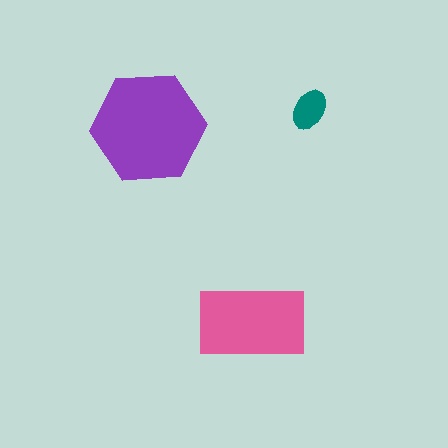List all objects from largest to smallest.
The purple hexagon, the pink rectangle, the teal ellipse.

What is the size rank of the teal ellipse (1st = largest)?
3rd.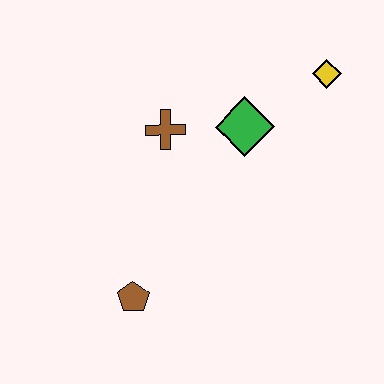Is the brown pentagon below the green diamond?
Yes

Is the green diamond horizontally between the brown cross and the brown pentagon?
No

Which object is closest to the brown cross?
The green diamond is closest to the brown cross.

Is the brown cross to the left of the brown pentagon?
No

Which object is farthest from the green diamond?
The brown pentagon is farthest from the green diamond.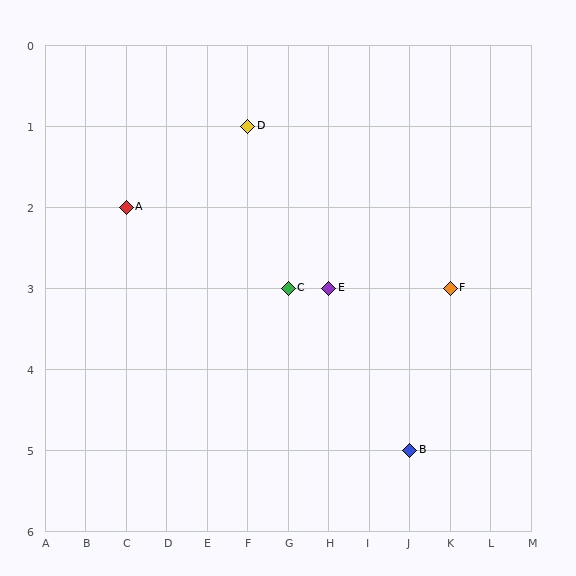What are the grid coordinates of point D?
Point D is at grid coordinates (F, 1).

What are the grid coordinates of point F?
Point F is at grid coordinates (K, 3).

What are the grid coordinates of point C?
Point C is at grid coordinates (G, 3).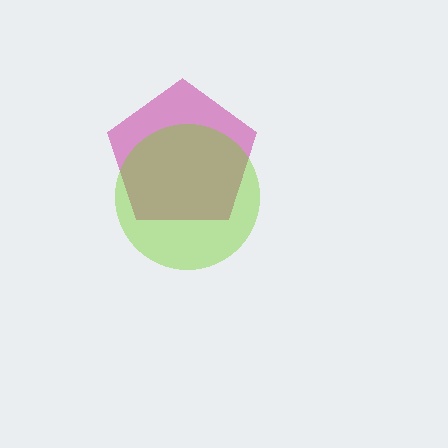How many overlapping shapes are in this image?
There are 2 overlapping shapes in the image.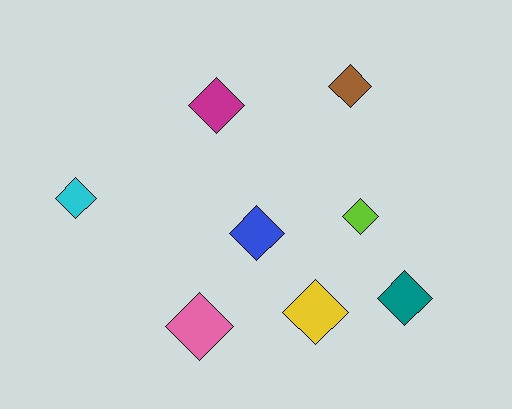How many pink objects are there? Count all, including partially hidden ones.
There is 1 pink object.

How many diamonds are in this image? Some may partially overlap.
There are 8 diamonds.